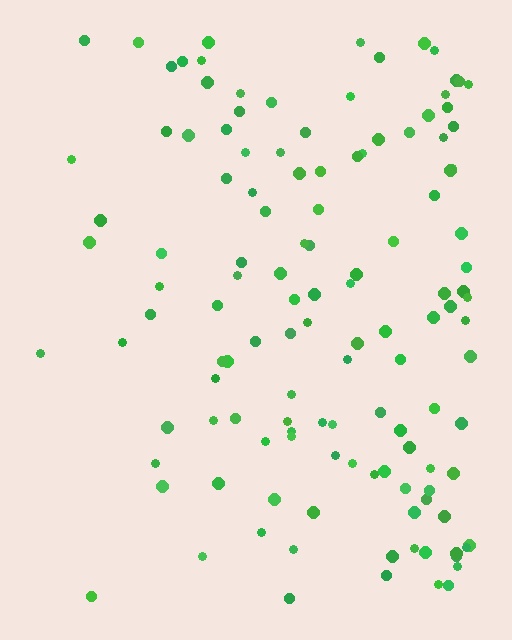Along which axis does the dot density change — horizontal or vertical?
Horizontal.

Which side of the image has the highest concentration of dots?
The right.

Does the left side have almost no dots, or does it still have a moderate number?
Still a moderate number, just noticeably fewer than the right.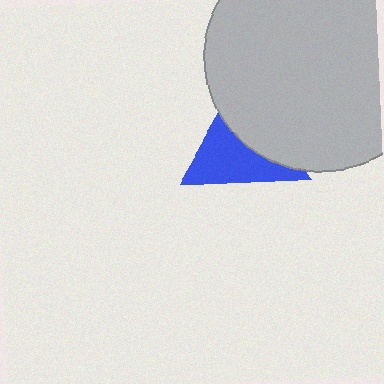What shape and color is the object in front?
The object in front is a light gray circle.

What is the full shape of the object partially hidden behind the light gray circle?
The partially hidden object is a blue triangle.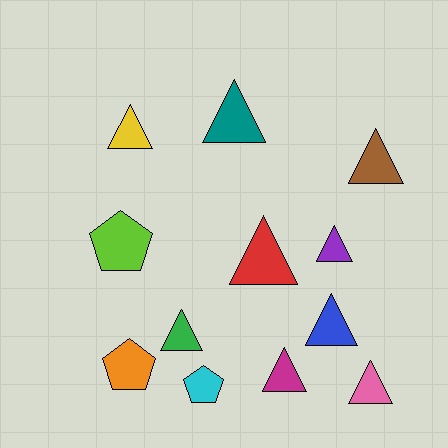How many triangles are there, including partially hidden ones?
There are 9 triangles.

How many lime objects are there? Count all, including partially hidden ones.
There is 1 lime object.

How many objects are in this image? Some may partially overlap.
There are 12 objects.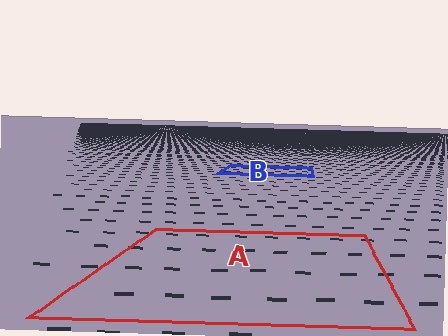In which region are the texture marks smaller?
The texture marks are smaller in region B, because it is farther away.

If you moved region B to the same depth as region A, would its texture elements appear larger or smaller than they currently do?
They would appear larger. At a closer depth, the same texture elements are projected at a bigger on-screen size.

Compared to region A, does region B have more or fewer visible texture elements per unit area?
Region B has more texture elements per unit area — they are packed more densely because it is farther away.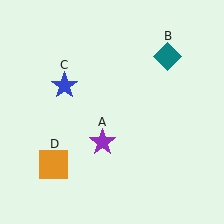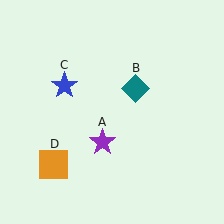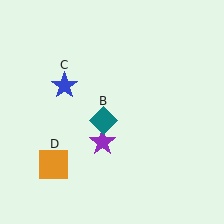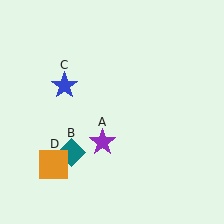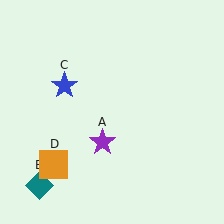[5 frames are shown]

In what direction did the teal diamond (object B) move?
The teal diamond (object B) moved down and to the left.